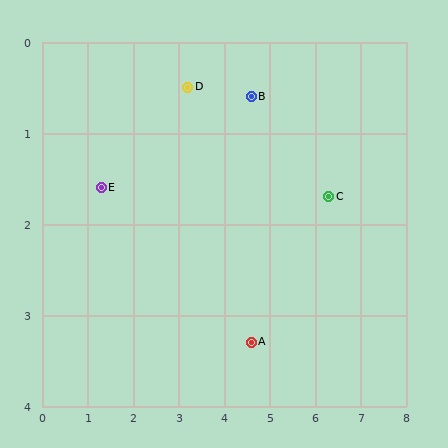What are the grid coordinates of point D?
Point D is at approximately (3.2, 0.5).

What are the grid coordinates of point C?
Point C is at approximately (6.3, 1.7).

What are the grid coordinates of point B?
Point B is at approximately (4.6, 0.6).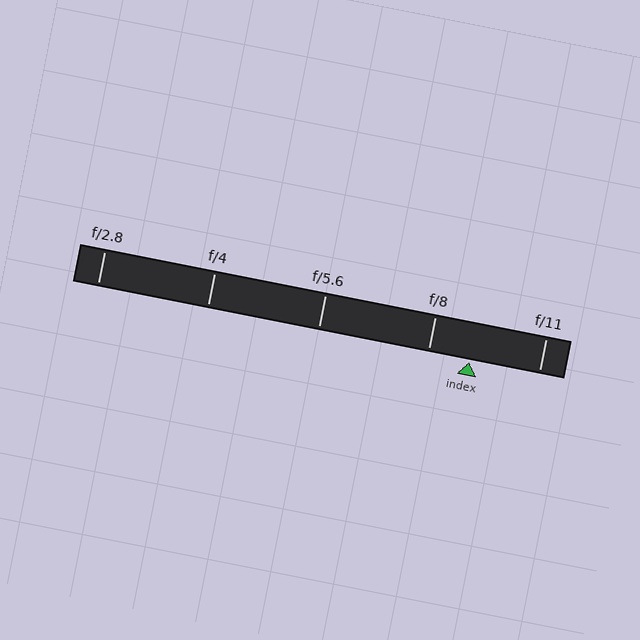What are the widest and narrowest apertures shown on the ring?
The widest aperture shown is f/2.8 and the narrowest is f/11.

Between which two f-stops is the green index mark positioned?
The index mark is between f/8 and f/11.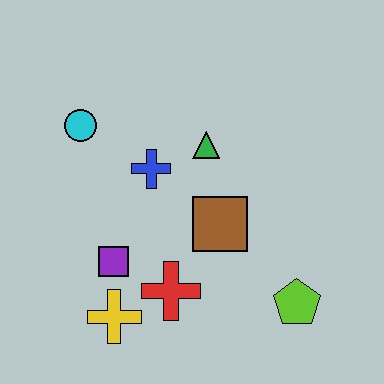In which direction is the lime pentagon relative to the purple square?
The lime pentagon is to the right of the purple square.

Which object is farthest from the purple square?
The lime pentagon is farthest from the purple square.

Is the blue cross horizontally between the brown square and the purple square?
Yes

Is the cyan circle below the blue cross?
No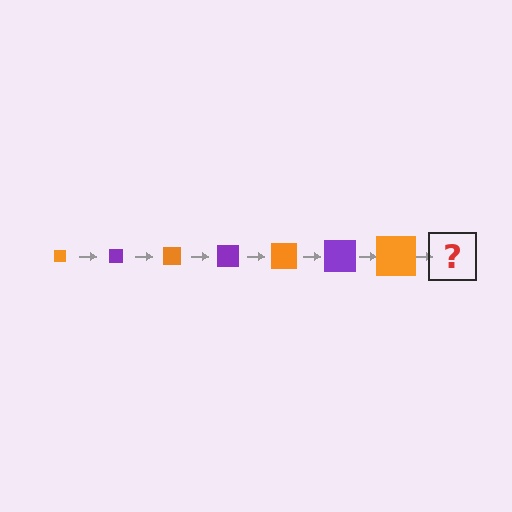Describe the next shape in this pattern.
It should be a purple square, larger than the previous one.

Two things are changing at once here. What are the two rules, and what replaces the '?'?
The two rules are that the square grows larger each step and the color cycles through orange and purple. The '?' should be a purple square, larger than the previous one.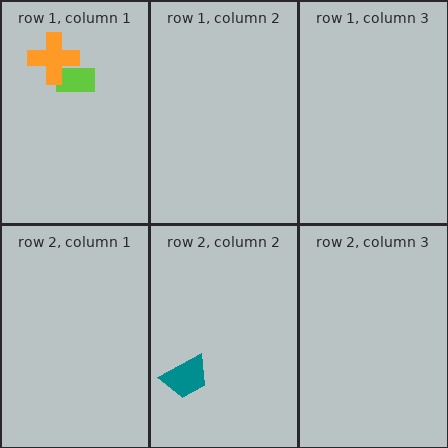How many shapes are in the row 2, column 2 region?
1.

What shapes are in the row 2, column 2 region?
The teal trapezoid.